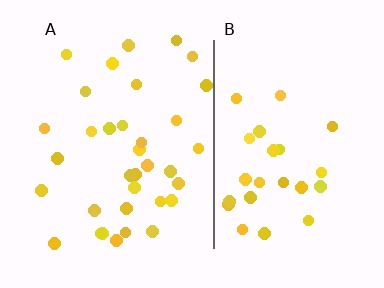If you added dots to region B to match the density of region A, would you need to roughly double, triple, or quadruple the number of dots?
Approximately double.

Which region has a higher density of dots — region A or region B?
A (the left).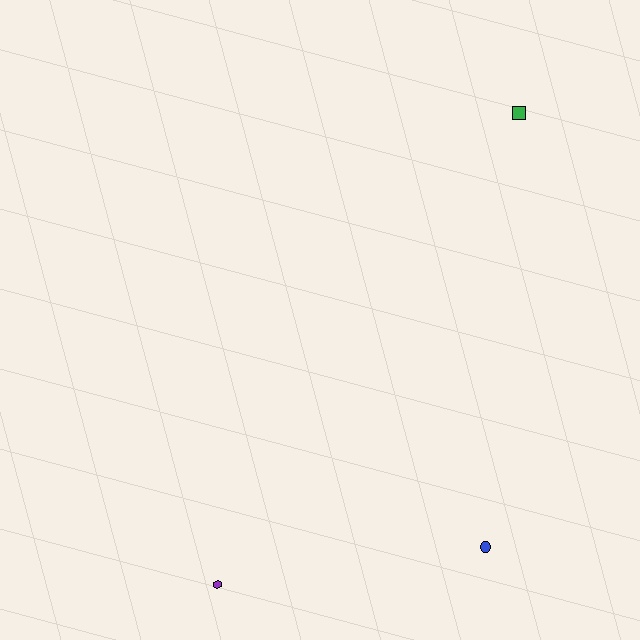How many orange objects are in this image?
There are no orange objects.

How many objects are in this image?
There are 3 objects.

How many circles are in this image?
There is 1 circle.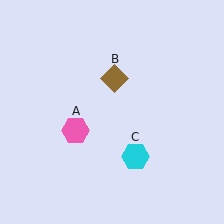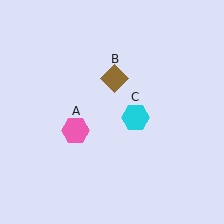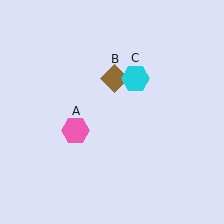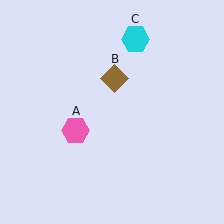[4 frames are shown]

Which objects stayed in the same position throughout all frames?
Pink hexagon (object A) and brown diamond (object B) remained stationary.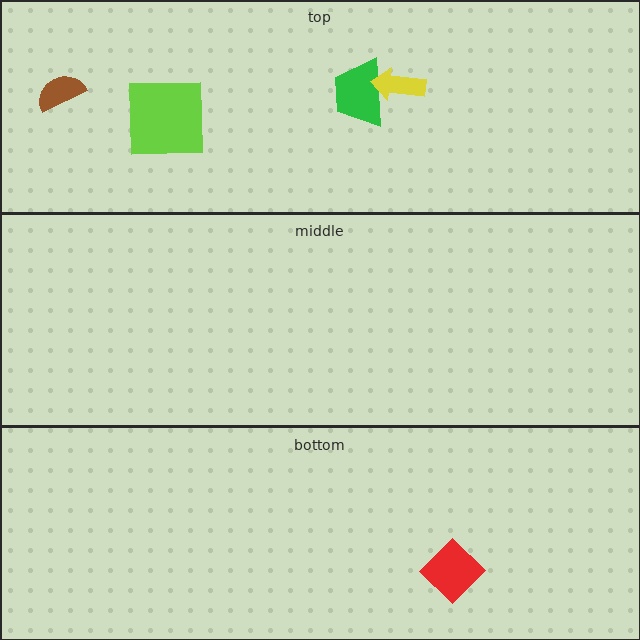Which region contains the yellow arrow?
The top region.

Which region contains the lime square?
The top region.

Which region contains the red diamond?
The bottom region.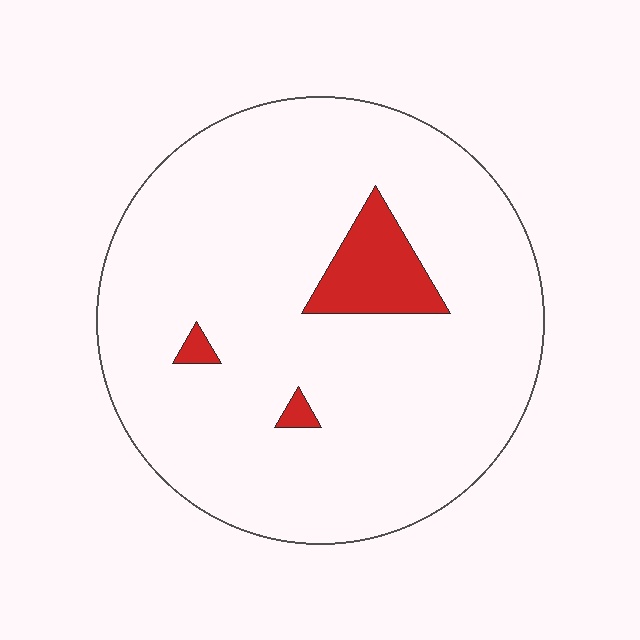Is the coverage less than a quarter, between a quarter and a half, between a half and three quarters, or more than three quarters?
Less than a quarter.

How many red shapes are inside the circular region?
3.